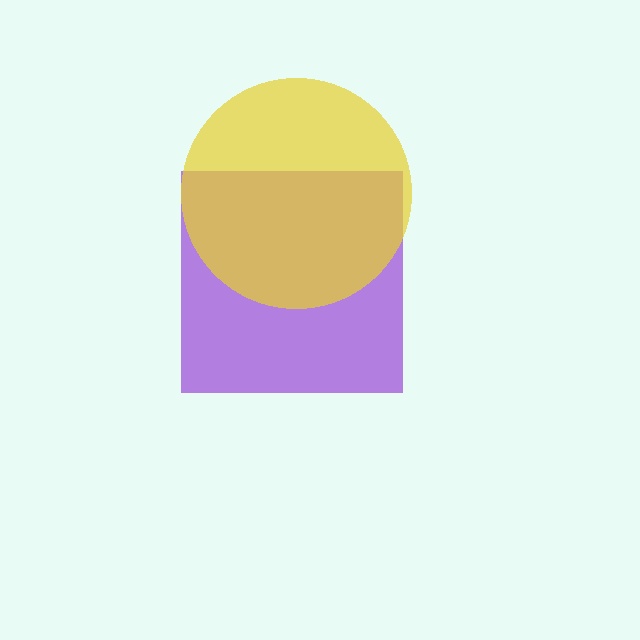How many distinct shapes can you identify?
There are 2 distinct shapes: a purple square, a yellow circle.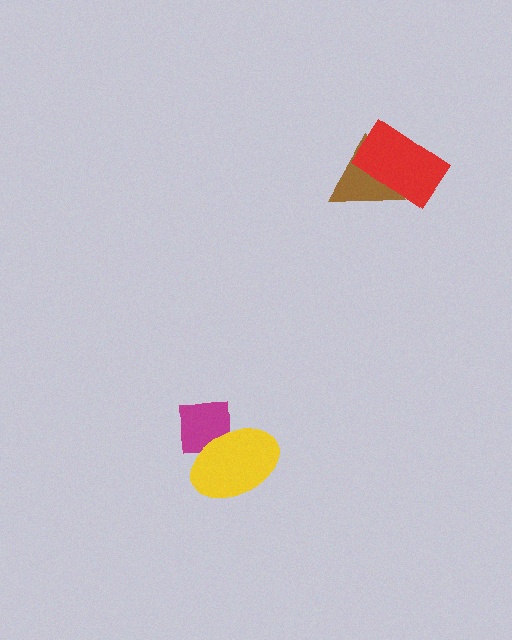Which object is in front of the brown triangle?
The red rectangle is in front of the brown triangle.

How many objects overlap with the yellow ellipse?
1 object overlaps with the yellow ellipse.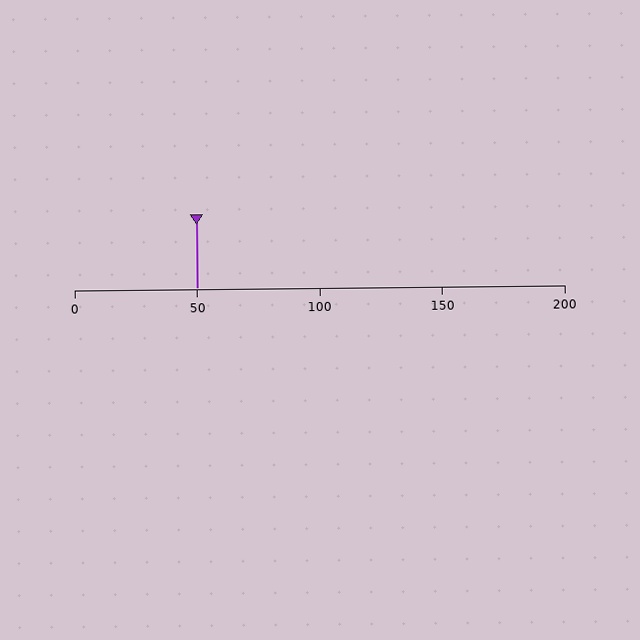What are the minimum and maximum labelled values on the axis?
The axis runs from 0 to 200.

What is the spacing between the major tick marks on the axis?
The major ticks are spaced 50 apart.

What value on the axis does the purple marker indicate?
The marker indicates approximately 50.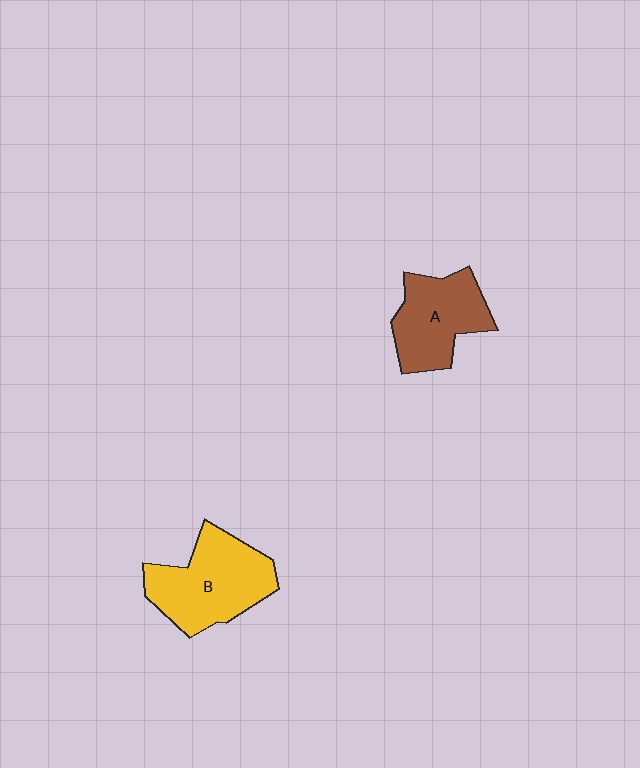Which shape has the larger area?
Shape B (yellow).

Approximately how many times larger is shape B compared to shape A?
Approximately 1.2 times.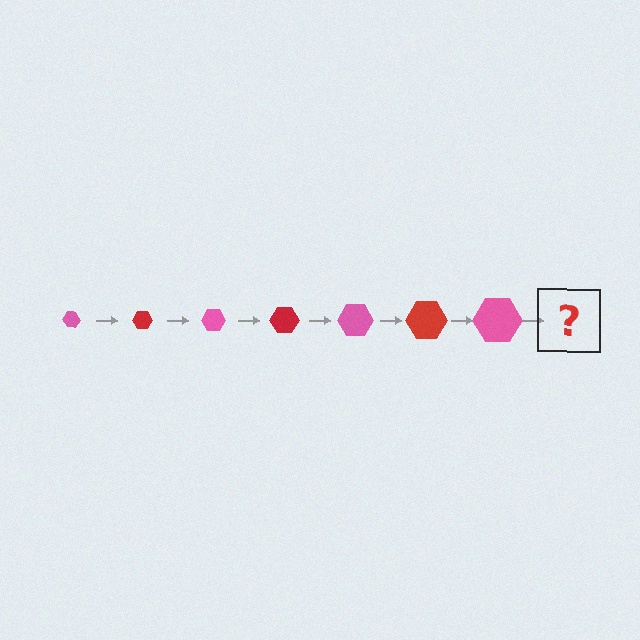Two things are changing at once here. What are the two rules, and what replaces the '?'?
The two rules are that the hexagon grows larger each step and the color cycles through pink and red. The '?' should be a red hexagon, larger than the previous one.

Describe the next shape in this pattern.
It should be a red hexagon, larger than the previous one.